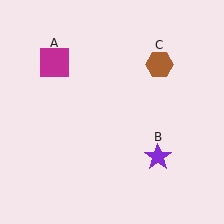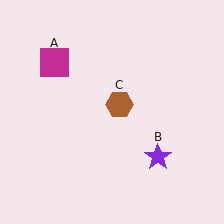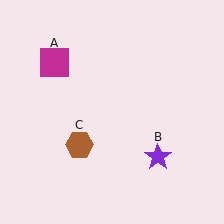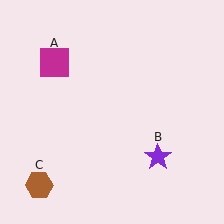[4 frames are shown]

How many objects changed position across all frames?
1 object changed position: brown hexagon (object C).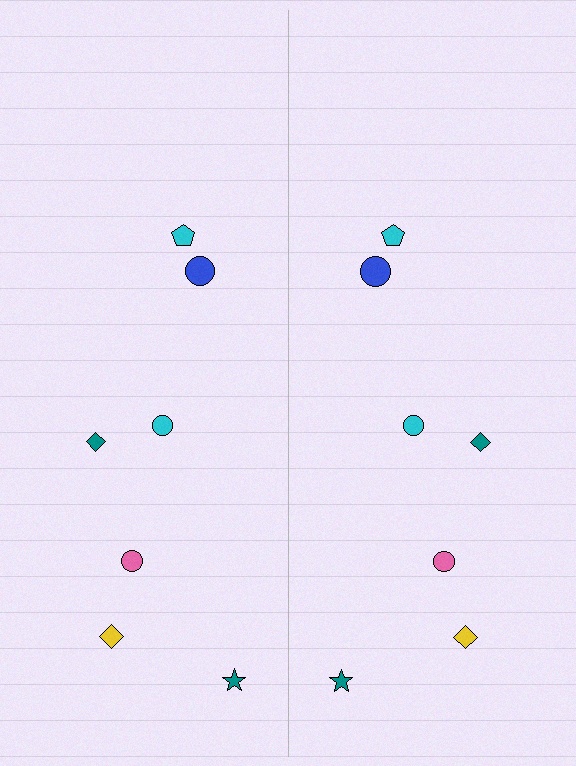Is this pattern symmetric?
Yes, this pattern has bilateral (reflection) symmetry.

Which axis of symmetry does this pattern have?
The pattern has a vertical axis of symmetry running through the center of the image.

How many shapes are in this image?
There are 14 shapes in this image.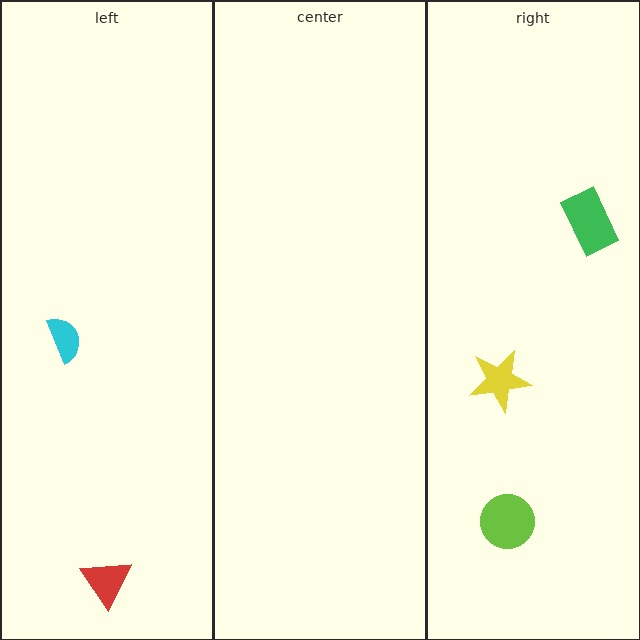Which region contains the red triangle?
The left region.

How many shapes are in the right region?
3.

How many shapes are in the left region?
2.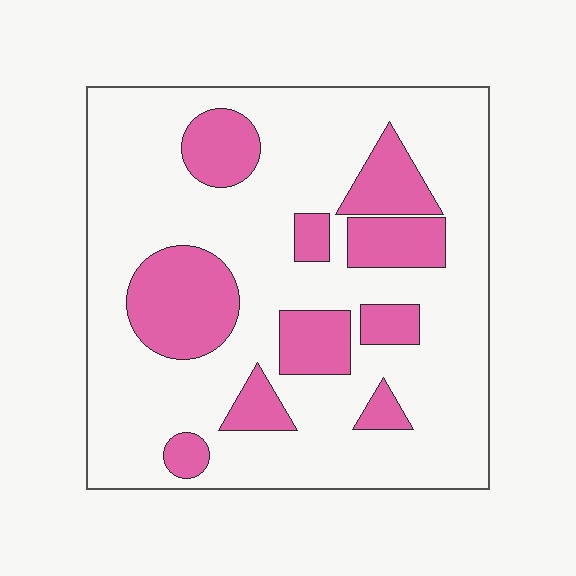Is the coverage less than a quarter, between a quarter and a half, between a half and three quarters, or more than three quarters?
Less than a quarter.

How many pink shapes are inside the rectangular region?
10.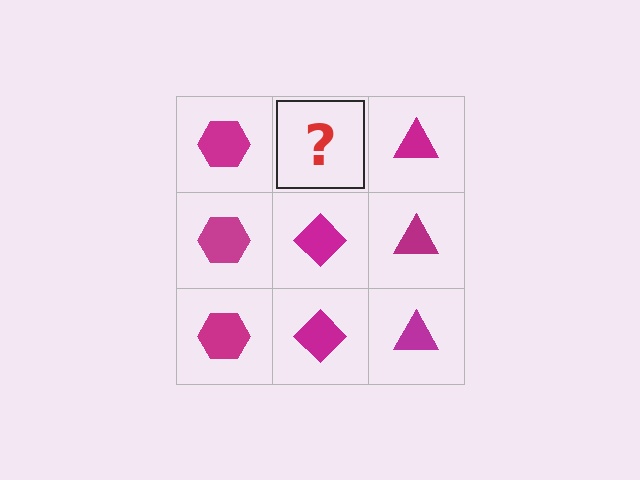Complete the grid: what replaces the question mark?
The question mark should be replaced with a magenta diamond.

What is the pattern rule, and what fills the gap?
The rule is that each column has a consistent shape. The gap should be filled with a magenta diamond.